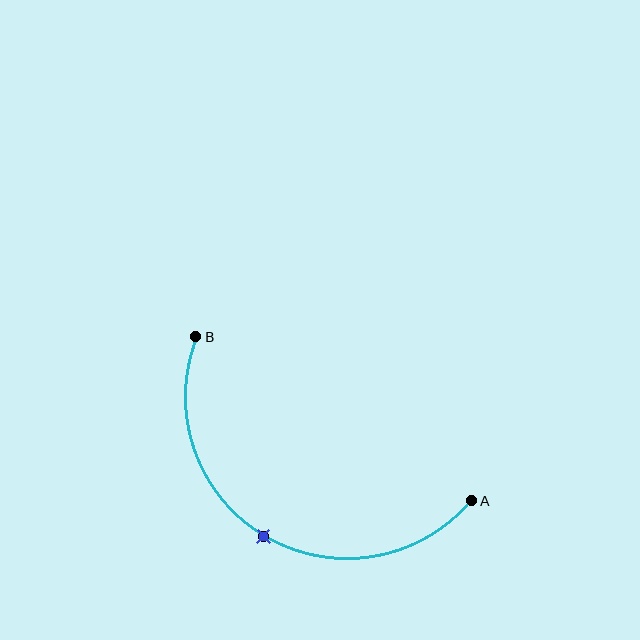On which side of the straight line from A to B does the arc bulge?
The arc bulges below the straight line connecting A and B.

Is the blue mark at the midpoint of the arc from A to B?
Yes. The blue mark lies on the arc at equal arc-length from both A and B — it is the arc midpoint.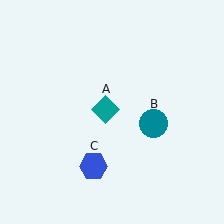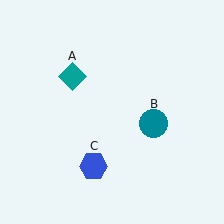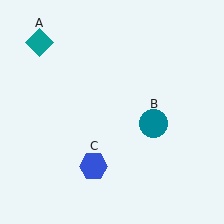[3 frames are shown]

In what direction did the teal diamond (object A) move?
The teal diamond (object A) moved up and to the left.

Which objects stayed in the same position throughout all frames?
Teal circle (object B) and blue hexagon (object C) remained stationary.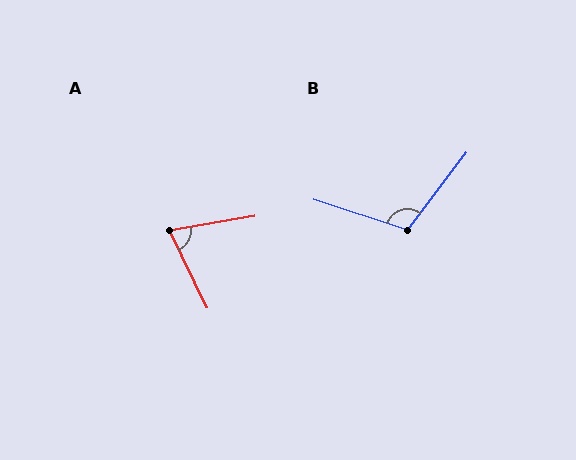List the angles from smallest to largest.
A (73°), B (109°).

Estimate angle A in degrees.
Approximately 73 degrees.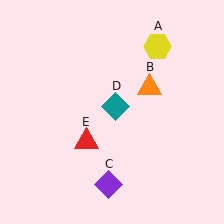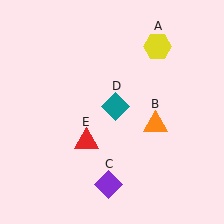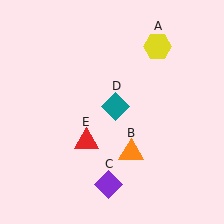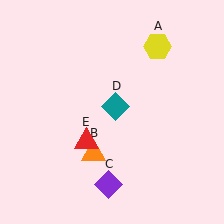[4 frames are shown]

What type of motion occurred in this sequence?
The orange triangle (object B) rotated clockwise around the center of the scene.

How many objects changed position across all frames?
1 object changed position: orange triangle (object B).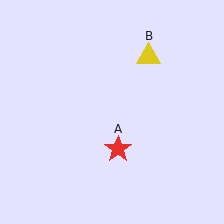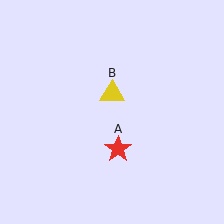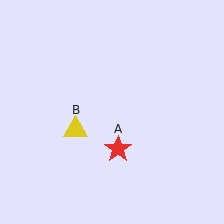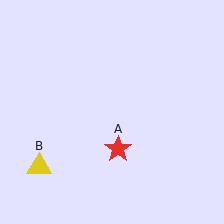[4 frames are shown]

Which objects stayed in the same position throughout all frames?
Red star (object A) remained stationary.